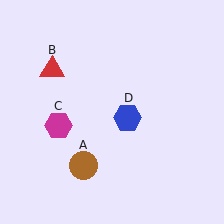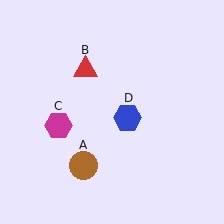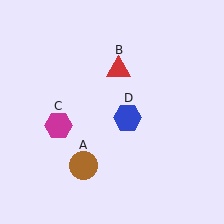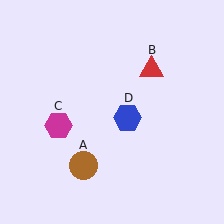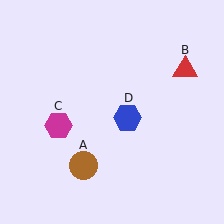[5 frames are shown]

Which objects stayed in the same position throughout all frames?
Brown circle (object A) and magenta hexagon (object C) and blue hexagon (object D) remained stationary.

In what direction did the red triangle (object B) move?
The red triangle (object B) moved right.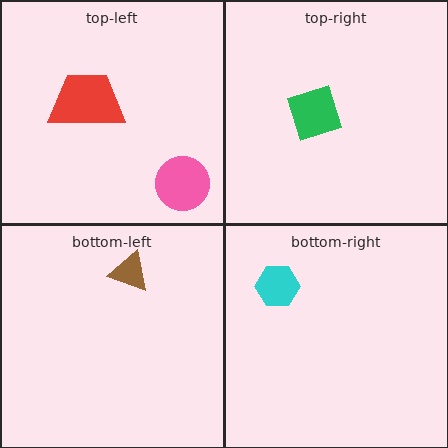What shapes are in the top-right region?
The green diamond.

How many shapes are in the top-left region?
2.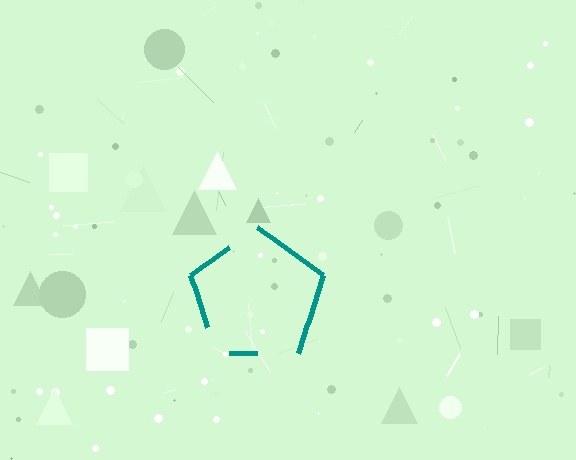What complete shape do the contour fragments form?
The contour fragments form a pentagon.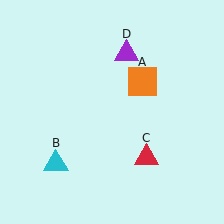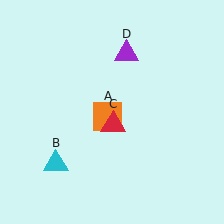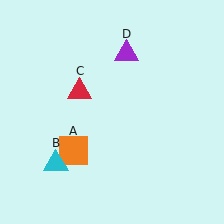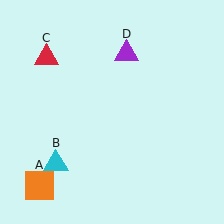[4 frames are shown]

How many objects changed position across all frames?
2 objects changed position: orange square (object A), red triangle (object C).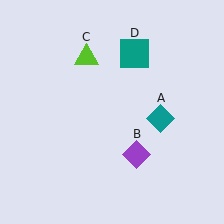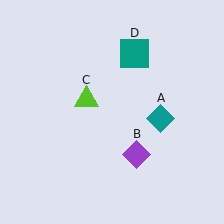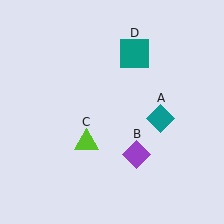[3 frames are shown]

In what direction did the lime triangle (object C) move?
The lime triangle (object C) moved down.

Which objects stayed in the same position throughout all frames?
Teal diamond (object A) and purple diamond (object B) and teal square (object D) remained stationary.